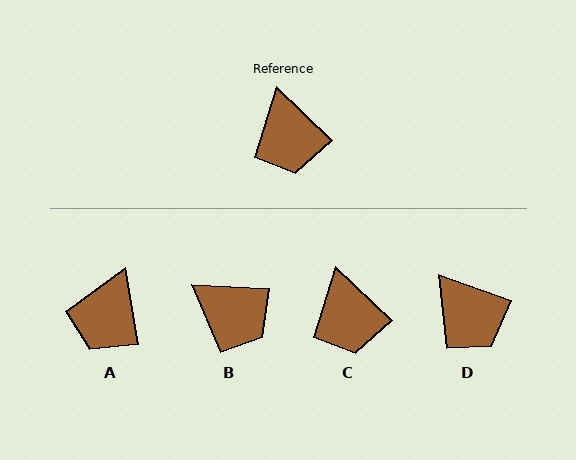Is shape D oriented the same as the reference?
No, it is off by about 24 degrees.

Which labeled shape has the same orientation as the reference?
C.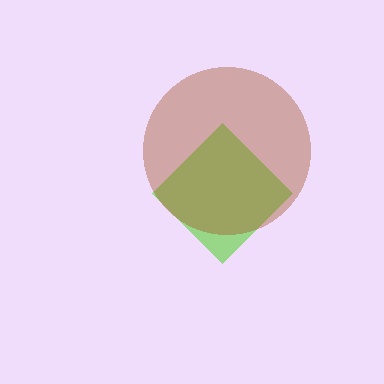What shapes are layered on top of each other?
The layered shapes are: a lime diamond, a brown circle.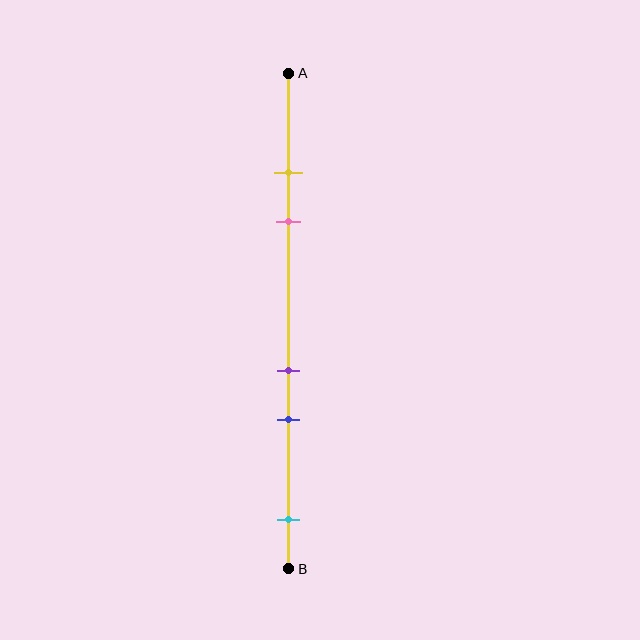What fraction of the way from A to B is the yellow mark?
The yellow mark is approximately 20% (0.2) of the way from A to B.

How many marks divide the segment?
There are 5 marks dividing the segment.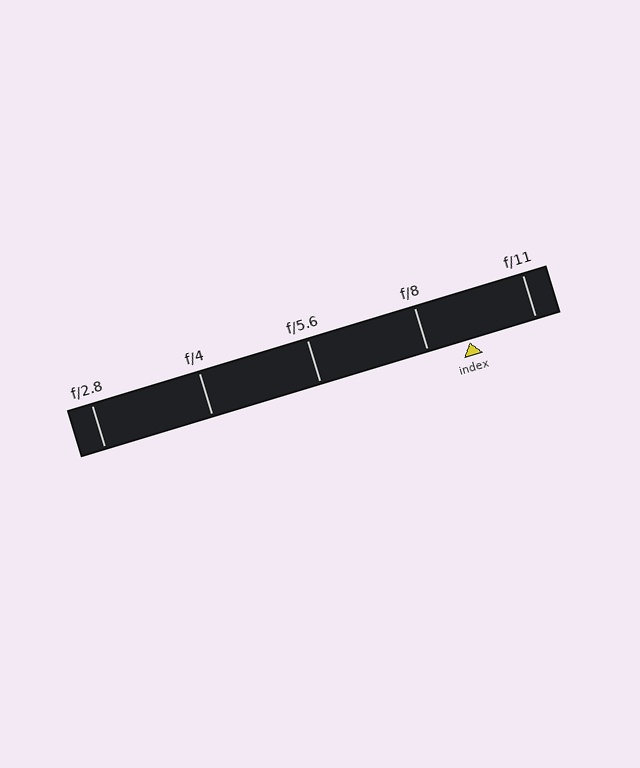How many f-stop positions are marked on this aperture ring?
There are 5 f-stop positions marked.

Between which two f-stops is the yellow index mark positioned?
The index mark is between f/8 and f/11.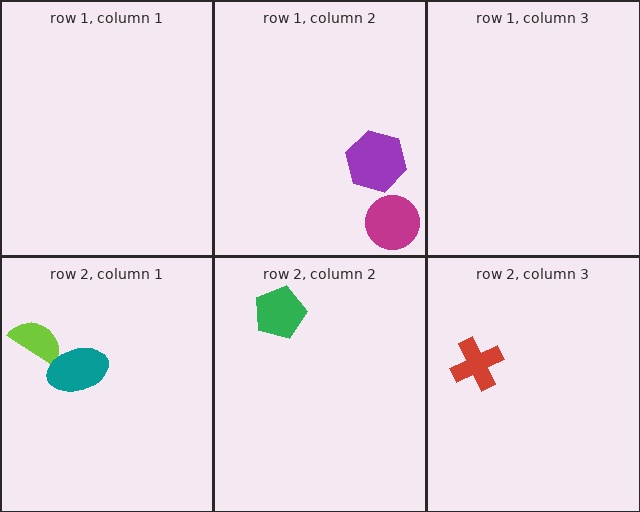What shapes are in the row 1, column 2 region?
The magenta circle, the purple hexagon.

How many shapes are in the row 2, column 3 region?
1.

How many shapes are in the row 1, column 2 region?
2.